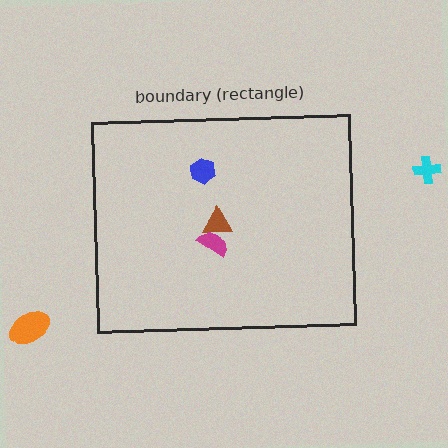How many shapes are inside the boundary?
3 inside, 2 outside.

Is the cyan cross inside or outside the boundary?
Outside.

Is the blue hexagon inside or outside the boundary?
Inside.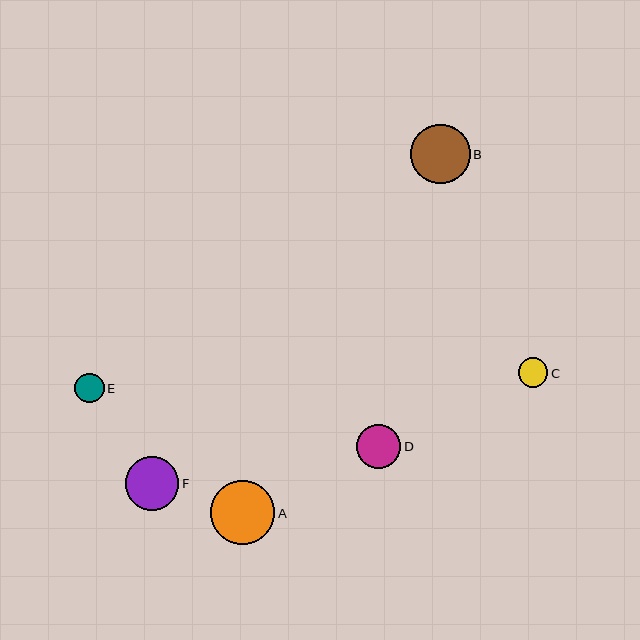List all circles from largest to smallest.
From largest to smallest: A, B, F, D, E, C.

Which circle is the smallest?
Circle C is the smallest with a size of approximately 29 pixels.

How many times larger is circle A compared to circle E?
Circle A is approximately 2.2 times the size of circle E.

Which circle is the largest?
Circle A is the largest with a size of approximately 64 pixels.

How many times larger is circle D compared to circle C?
Circle D is approximately 1.5 times the size of circle C.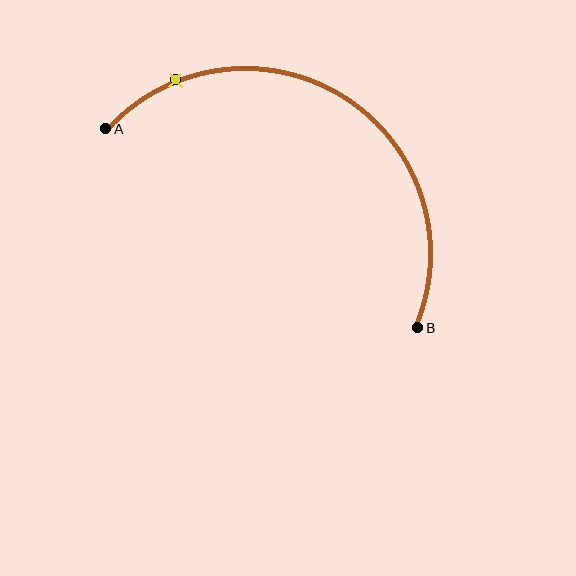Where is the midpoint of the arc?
The arc midpoint is the point on the curve farthest from the straight line joining A and B. It sits above that line.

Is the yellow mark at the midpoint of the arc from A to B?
No. The yellow mark lies on the arc but is closer to endpoint A. The arc midpoint would be at the point on the curve equidistant along the arc from both A and B.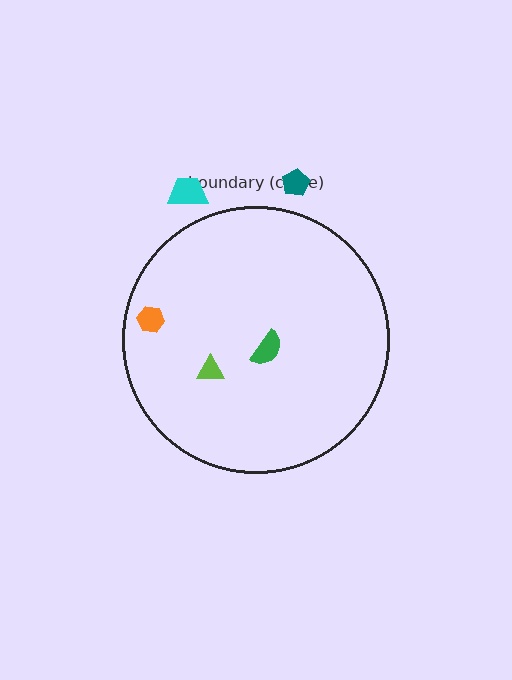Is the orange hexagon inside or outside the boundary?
Inside.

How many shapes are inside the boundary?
3 inside, 2 outside.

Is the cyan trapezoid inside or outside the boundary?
Outside.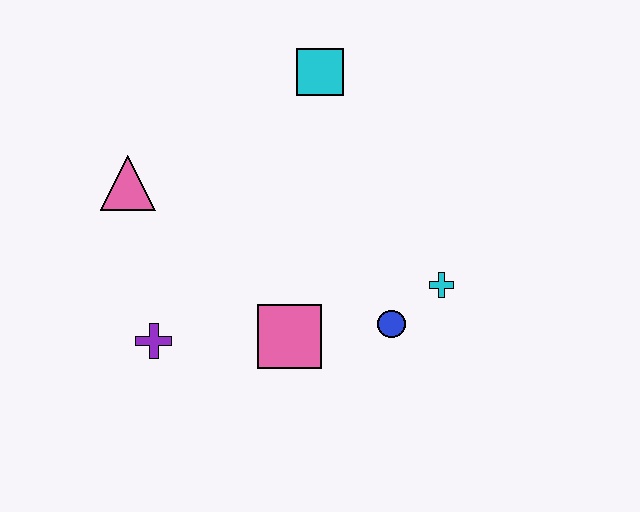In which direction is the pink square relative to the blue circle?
The pink square is to the left of the blue circle.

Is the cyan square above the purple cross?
Yes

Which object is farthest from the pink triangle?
The cyan cross is farthest from the pink triangle.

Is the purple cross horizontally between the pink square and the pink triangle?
Yes